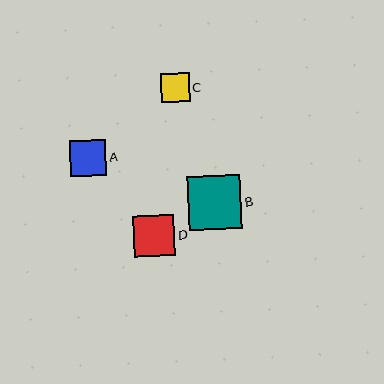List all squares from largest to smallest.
From largest to smallest: B, D, A, C.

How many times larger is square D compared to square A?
Square D is approximately 1.2 times the size of square A.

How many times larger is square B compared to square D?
Square B is approximately 1.3 times the size of square D.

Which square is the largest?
Square B is the largest with a size of approximately 53 pixels.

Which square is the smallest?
Square C is the smallest with a size of approximately 28 pixels.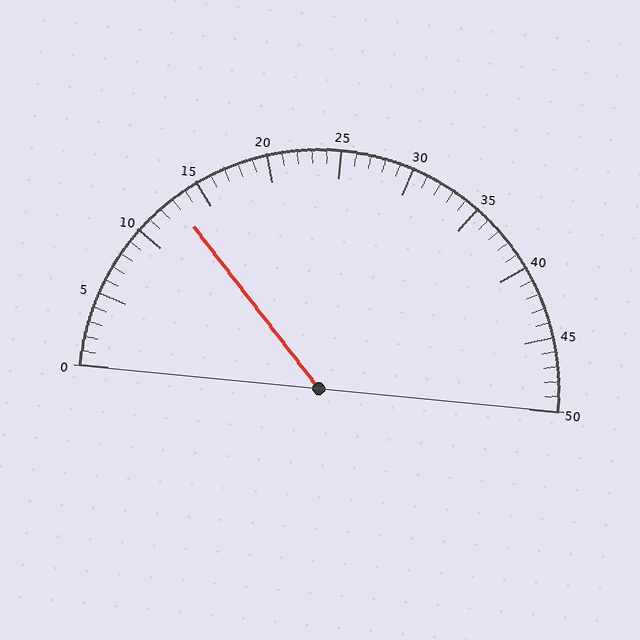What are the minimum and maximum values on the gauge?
The gauge ranges from 0 to 50.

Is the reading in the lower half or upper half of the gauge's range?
The reading is in the lower half of the range (0 to 50).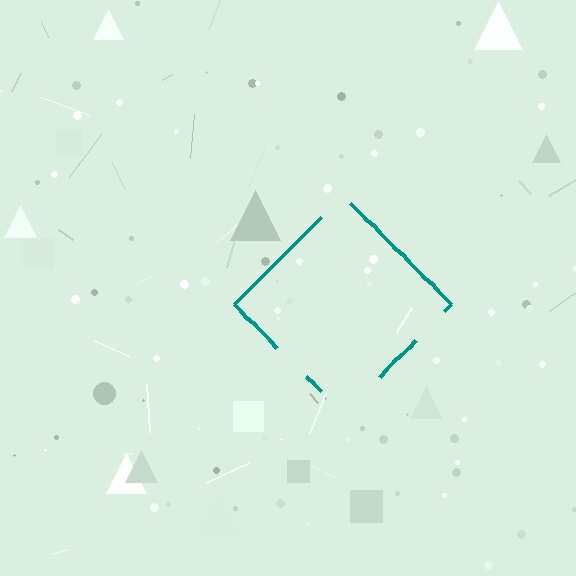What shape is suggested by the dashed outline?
The dashed outline suggests a diamond.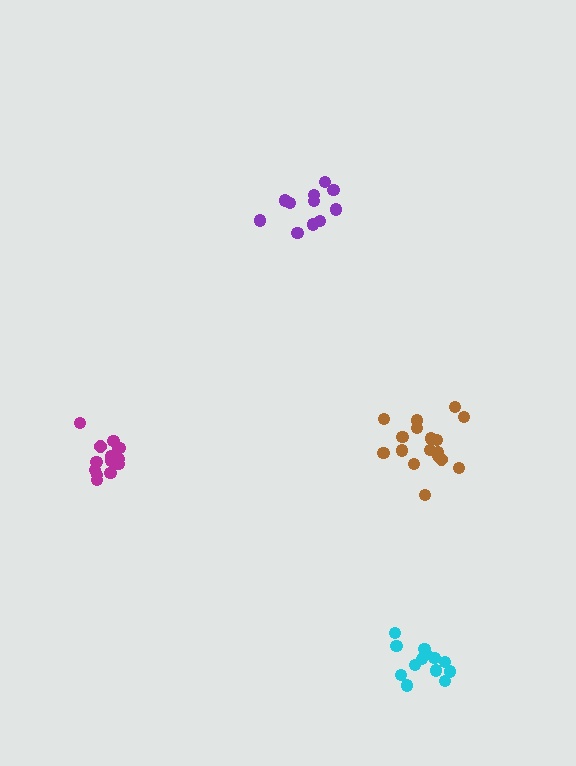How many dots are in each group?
Group 1: 14 dots, Group 2: 11 dots, Group 3: 17 dots, Group 4: 13 dots (55 total).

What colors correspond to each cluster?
The clusters are colored: magenta, purple, brown, cyan.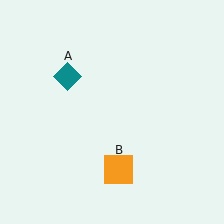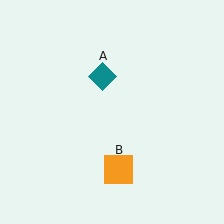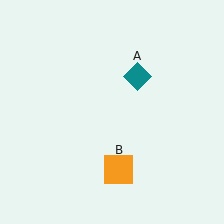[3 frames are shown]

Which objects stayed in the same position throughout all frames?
Orange square (object B) remained stationary.